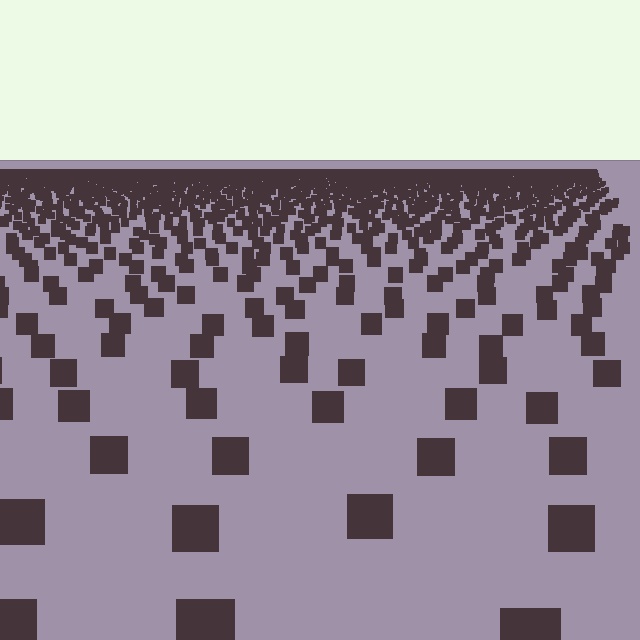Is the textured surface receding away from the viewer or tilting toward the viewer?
The surface is receding away from the viewer. Texture elements get smaller and denser toward the top.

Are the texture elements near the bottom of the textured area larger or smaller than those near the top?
Larger. Near the bottom, elements are closer to the viewer and appear at a bigger on-screen size.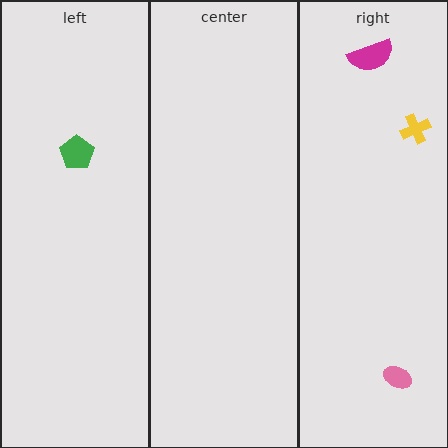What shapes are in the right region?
The pink ellipse, the yellow cross, the magenta semicircle.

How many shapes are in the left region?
1.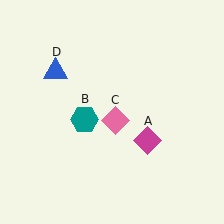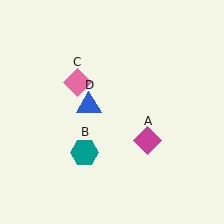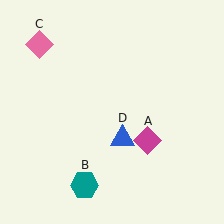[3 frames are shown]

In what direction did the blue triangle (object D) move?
The blue triangle (object D) moved down and to the right.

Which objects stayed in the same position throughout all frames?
Magenta diamond (object A) remained stationary.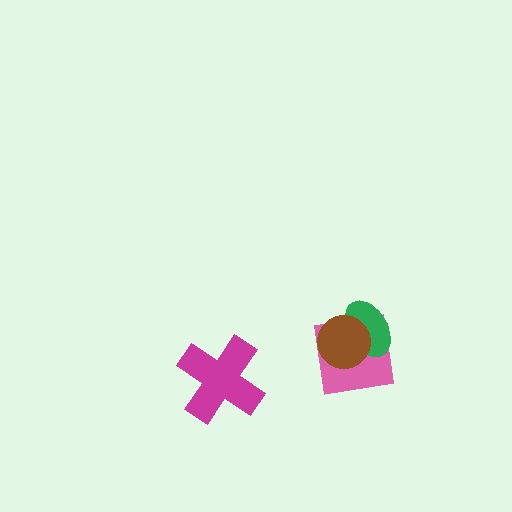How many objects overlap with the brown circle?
2 objects overlap with the brown circle.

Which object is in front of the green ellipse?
The brown circle is in front of the green ellipse.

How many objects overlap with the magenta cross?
0 objects overlap with the magenta cross.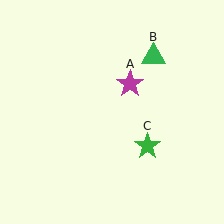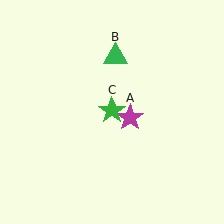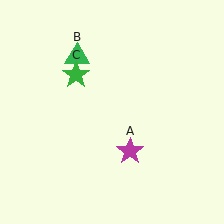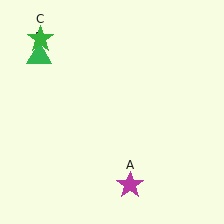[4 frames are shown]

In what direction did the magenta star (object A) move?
The magenta star (object A) moved down.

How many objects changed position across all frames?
3 objects changed position: magenta star (object A), green triangle (object B), green star (object C).